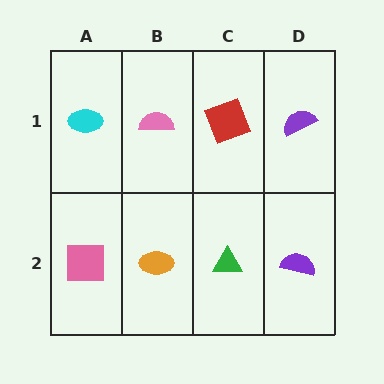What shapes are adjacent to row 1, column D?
A purple semicircle (row 2, column D), a red square (row 1, column C).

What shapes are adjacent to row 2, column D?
A purple semicircle (row 1, column D), a green triangle (row 2, column C).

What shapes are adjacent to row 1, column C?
A green triangle (row 2, column C), a pink semicircle (row 1, column B), a purple semicircle (row 1, column D).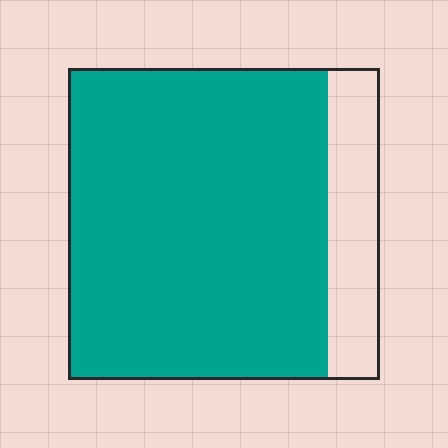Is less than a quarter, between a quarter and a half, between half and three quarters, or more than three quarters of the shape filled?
More than three quarters.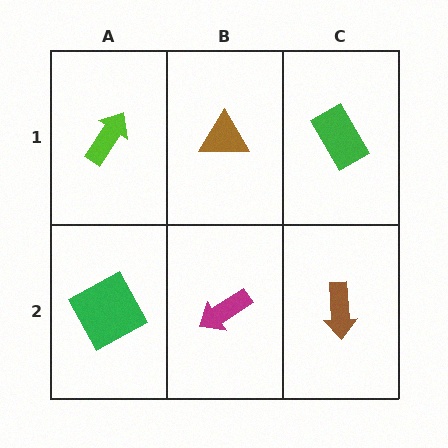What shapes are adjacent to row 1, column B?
A magenta arrow (row 2, column B), a lime arrow (row 1, column A), a green rectangle (row 1, column C).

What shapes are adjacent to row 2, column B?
A brown triangle (row 1, column B), a green square (row 2, column A), a brown arrow (row 2, column C).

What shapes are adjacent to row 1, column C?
A brown arrow (row 2, column C), a brown triangle (row 1, column B).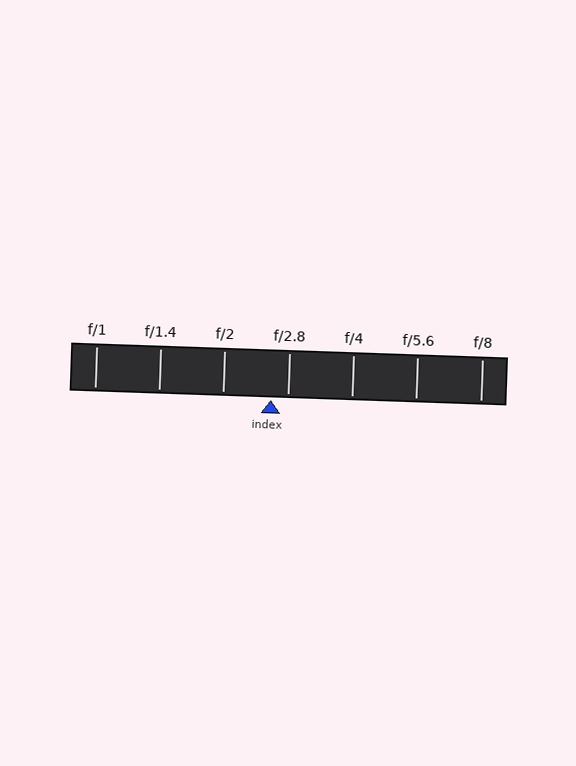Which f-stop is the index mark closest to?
The index mark is closest to f/2.8.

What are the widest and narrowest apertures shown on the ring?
The widest aperture shown is f/1 and the narrowest is f/8.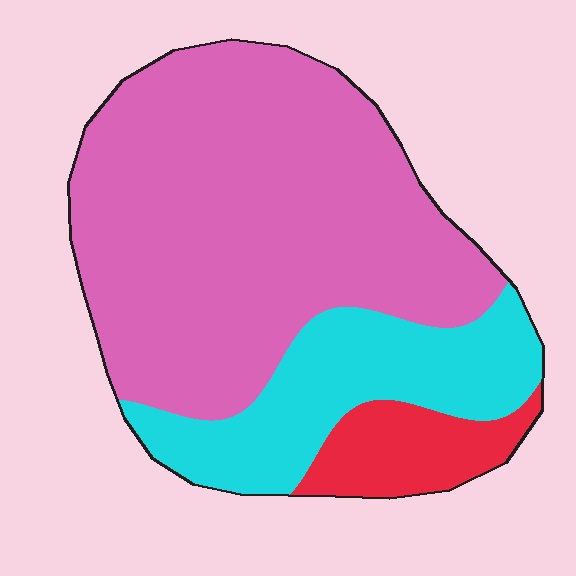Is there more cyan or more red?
Cyan.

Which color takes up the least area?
Red, at roughly 10%.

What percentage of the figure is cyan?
Cyan takes up about one quarter (1/4) of the figure.